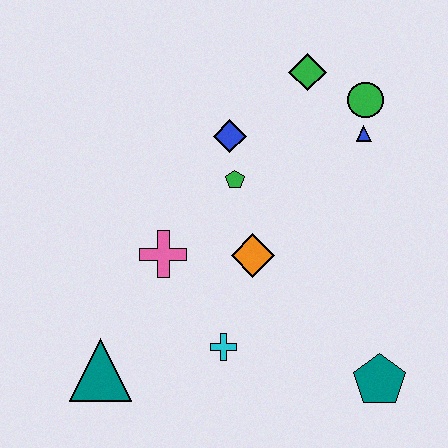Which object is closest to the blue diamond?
The green pentagon is closest to the blue diamond.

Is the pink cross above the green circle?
No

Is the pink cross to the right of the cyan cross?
No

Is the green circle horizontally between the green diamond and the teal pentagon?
Yes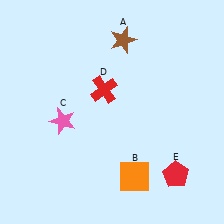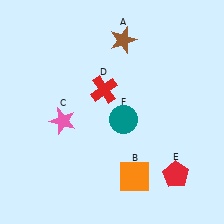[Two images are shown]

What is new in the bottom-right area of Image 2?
A teal circle (F) was added in the bottom-right area of Image 2.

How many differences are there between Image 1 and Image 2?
There is 1 difference between the two images.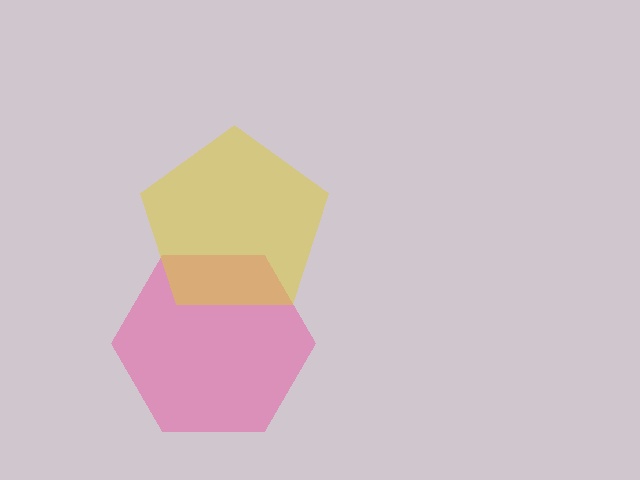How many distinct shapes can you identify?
There are 2 distinct shapes: a pink hexagon, a yellow pentagon.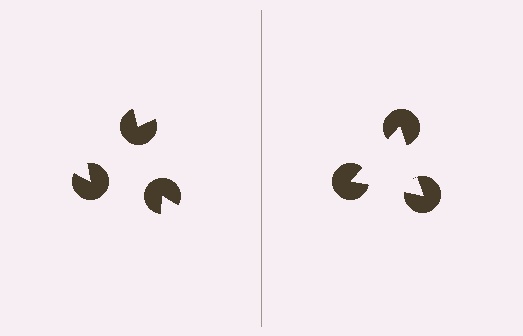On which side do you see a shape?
An illusory triangle appears on the right side. On the left side the wedge cuts are rotated, so no coherent shape forms.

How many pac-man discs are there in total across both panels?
6 — 3 on each side.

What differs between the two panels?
The pac-man discs are positioned identically on both sides; only the wedge orientations differ. On the right they align to a triangle; on the left they are misaligned.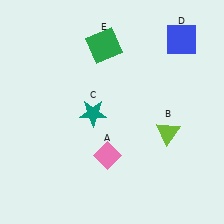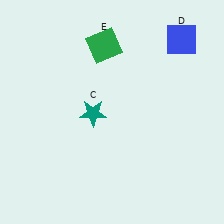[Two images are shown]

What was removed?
The pink diamond (A), the lime triangle (B) were removed in Image 2.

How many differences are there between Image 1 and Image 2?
There are 2 differences between the two images.